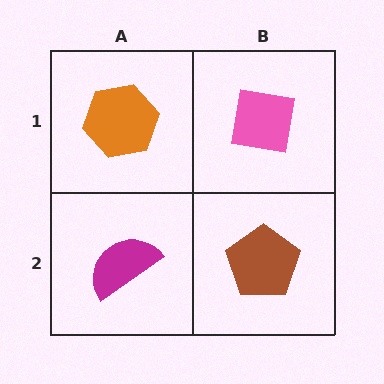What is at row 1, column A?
An orange hexagon.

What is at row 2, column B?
A brown pentagon.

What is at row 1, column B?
A pink square.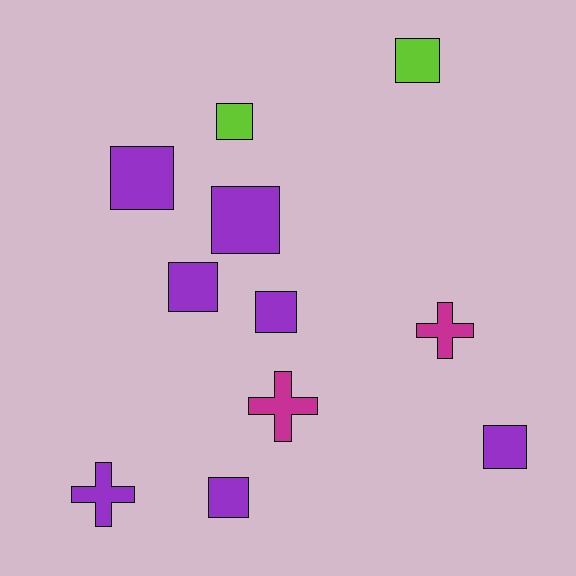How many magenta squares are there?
There are no magenta squares.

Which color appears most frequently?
Purple, with 7 objects.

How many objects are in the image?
There are 11 objects.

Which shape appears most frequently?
Square, with 8 objects.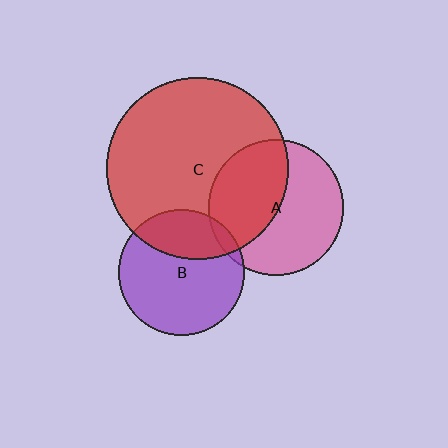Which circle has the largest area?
Circle C (red).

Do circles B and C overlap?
Yes.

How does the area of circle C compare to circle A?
Approximately 1.8 times.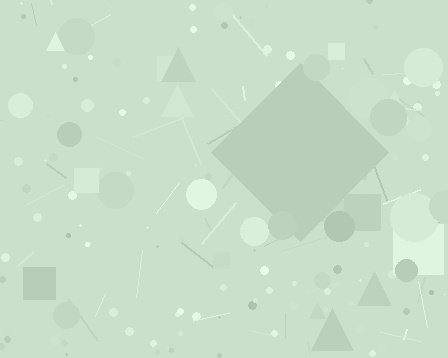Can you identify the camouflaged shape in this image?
The camouflaged shape is a diamond.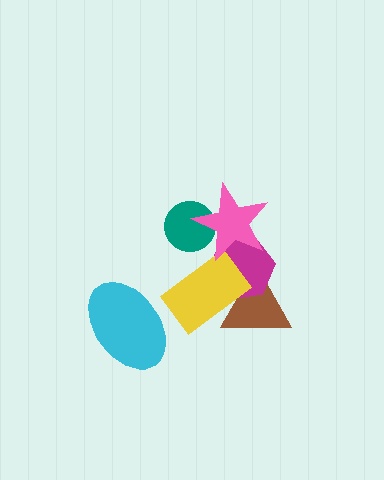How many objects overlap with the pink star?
2 objects overlap with the pink star.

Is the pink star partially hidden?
No, no other shape covers it.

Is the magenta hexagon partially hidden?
Yes, it is partially covered by another shape.